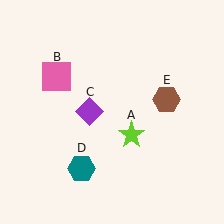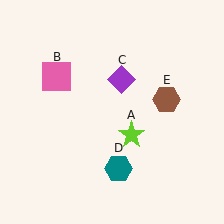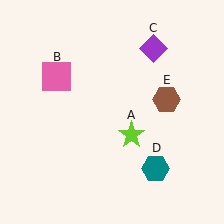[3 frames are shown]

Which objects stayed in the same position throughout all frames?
Lime star (object A) and pink square (object B) and brown hexagon (object E) remained stationary.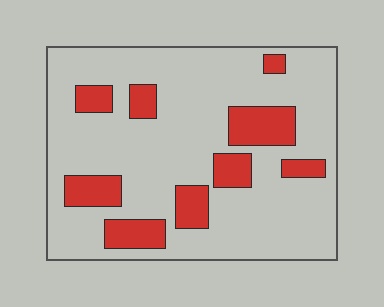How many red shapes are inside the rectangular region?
9.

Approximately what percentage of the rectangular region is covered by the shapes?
Approximately 20%.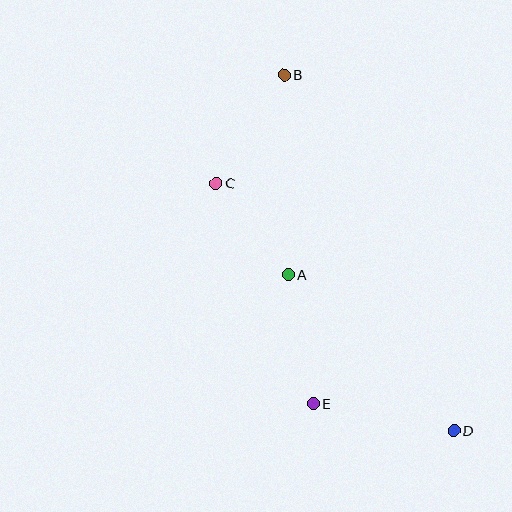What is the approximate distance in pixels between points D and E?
The distance between D and E is approximately 143 pixels.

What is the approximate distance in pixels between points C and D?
The distance between C and D is approximately 343 pixels.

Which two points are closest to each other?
Points A and C are closest to each other.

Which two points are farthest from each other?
Points B and D are farthest from each other.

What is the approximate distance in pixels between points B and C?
The distance between B and C is approximately 128 pixels.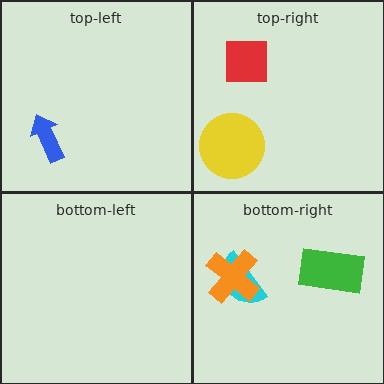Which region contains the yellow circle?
The top-right region.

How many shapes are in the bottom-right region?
3.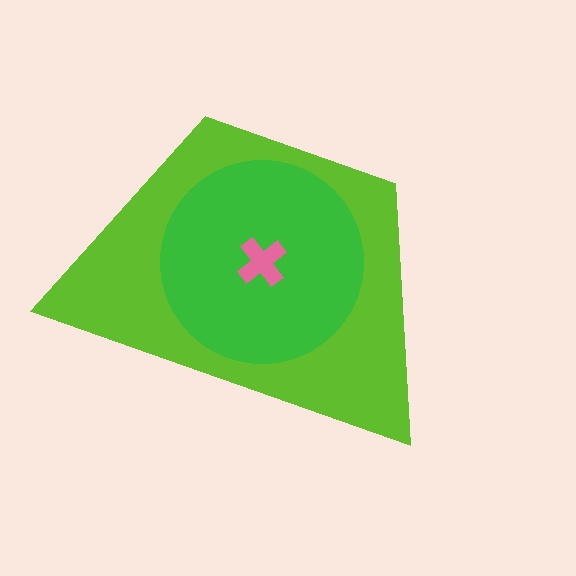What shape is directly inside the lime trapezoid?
The green circle.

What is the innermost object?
The pink cross.